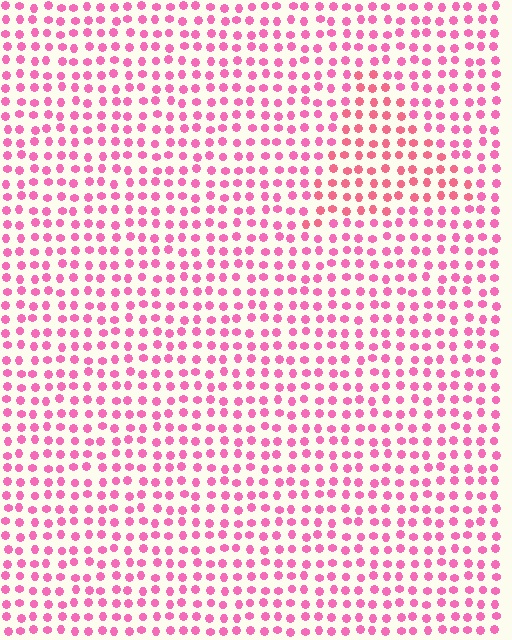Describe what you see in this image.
The image is filled with small pink elements in a uniform arrangement. A triangle-shaped region is visible where the elements are tinted to a slightly different hue, forming a subtle color boundary.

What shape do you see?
I see a triangle.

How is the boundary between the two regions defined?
The boundary is defined purely by a slight shift in hue (about 21 degrees). Spacing, size, and orientation are identical on both sides.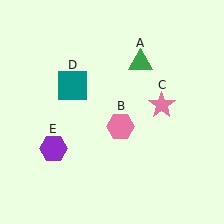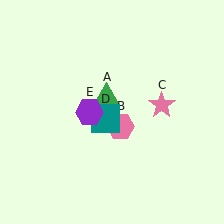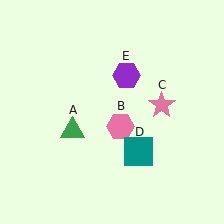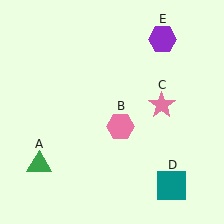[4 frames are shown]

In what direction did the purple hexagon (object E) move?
The purple hexagon (object E) moved up and to the right.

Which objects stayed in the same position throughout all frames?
Pink hexagon (object B) and pink star (object C) remained stationary.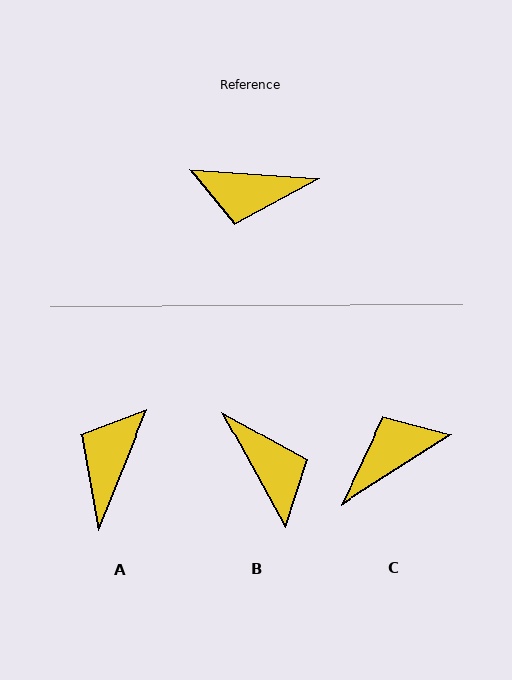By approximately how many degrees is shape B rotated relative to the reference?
Approximately 122 degrees counter-clockwise.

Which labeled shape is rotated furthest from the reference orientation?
C, about 144 degrees away.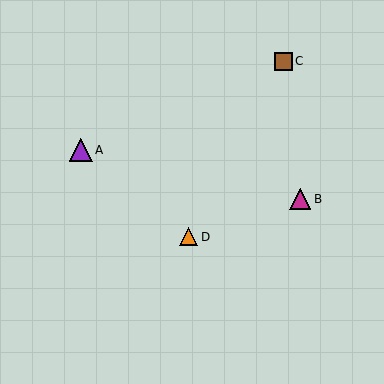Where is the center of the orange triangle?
The center of the orange triangle is at (189, 237).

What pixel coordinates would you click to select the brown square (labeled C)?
Click at (283, 61) to select the brown square C.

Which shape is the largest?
The purple triangle (labeled A) is the largest.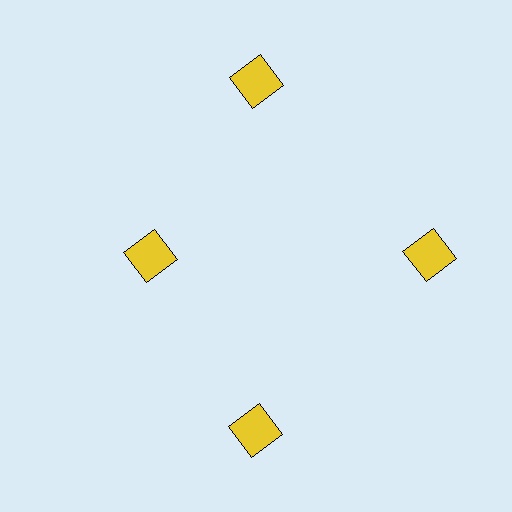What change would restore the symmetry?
The symmetry would be restored by moving it outward, back onto the ring so that all 4 squares sit at equal angles and equal distance from the center.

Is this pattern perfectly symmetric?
No. The 4 yellow squares are arranged in a ring, but one element near the 9 o'clock position is pulled inward toward the center, breaking the 4-fold rotational symmetry.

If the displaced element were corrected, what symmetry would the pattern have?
It would have 4-fold rotational symmetry — the pattern would map onto itself every 90 degrees.